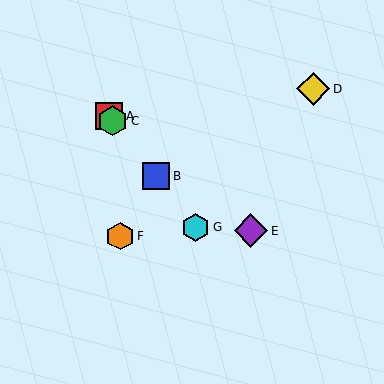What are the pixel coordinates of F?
Object F is at (120, 236).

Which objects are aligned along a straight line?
Objects A, B, C, G are aligned along a straight line.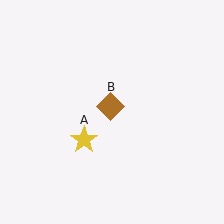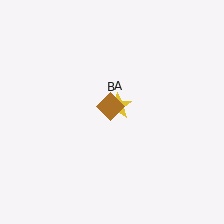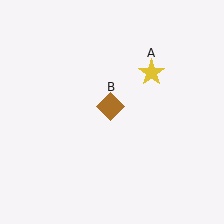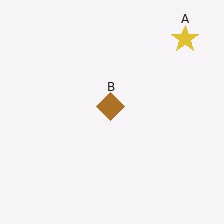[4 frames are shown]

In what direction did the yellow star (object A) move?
The yellow star (object A) moved up and to the right.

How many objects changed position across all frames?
1 object changed position: yellow star (object A).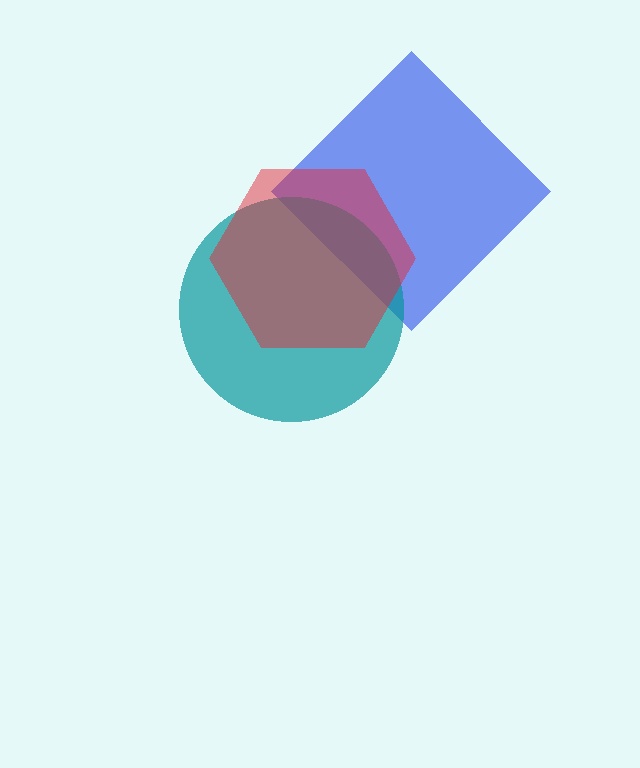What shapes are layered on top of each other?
The layered shapes are: a blue diamond, a teal circle, a red hexagon.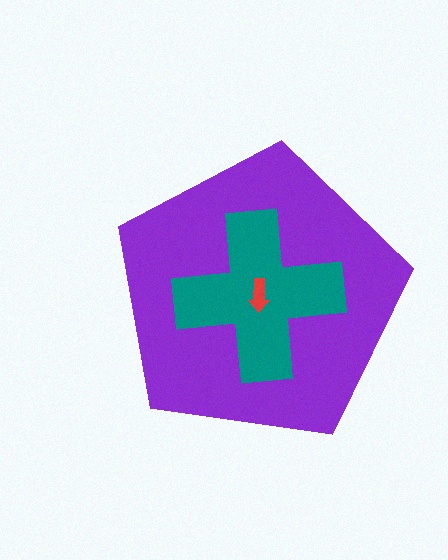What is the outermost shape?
The purple pentagon.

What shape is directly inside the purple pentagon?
The teal cross.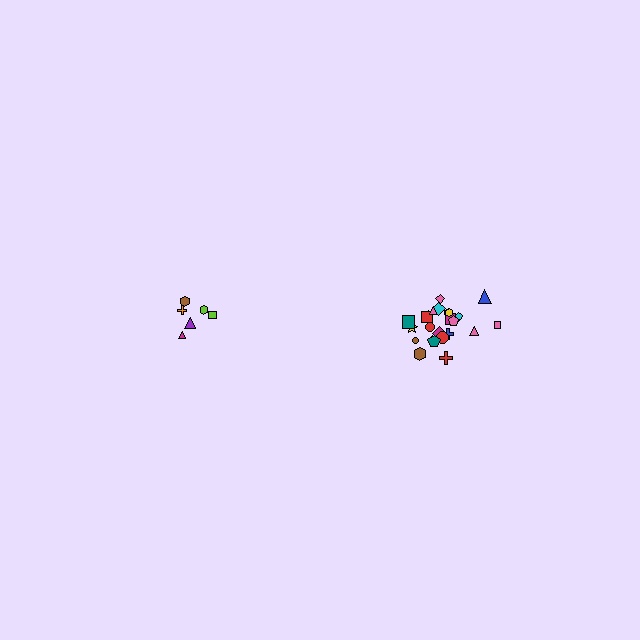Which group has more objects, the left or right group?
The right group.